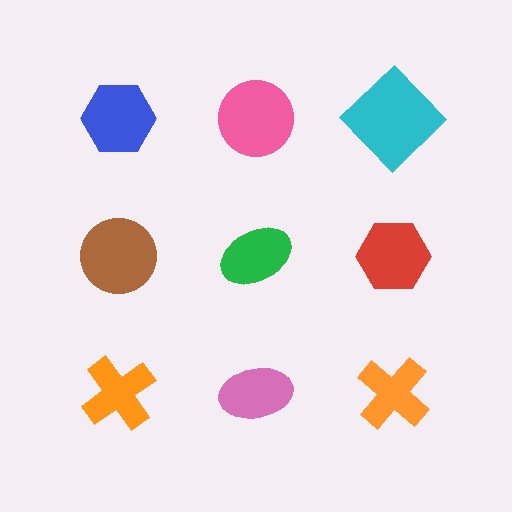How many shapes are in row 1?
3 shapes.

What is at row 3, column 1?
An orange cross.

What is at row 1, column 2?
A pink circle.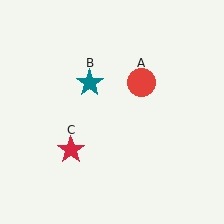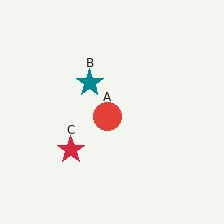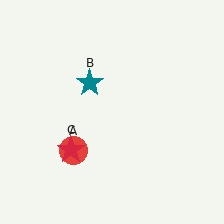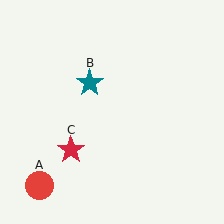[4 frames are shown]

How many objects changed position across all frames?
1 object changed position: red circle (object A).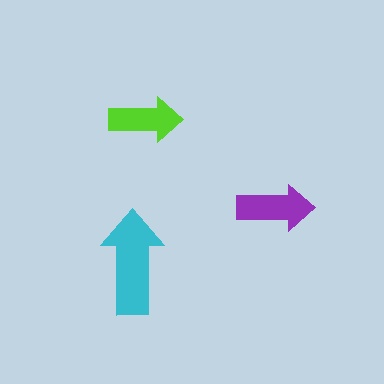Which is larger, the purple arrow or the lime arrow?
The purple one.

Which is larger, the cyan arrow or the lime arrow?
The cyan one.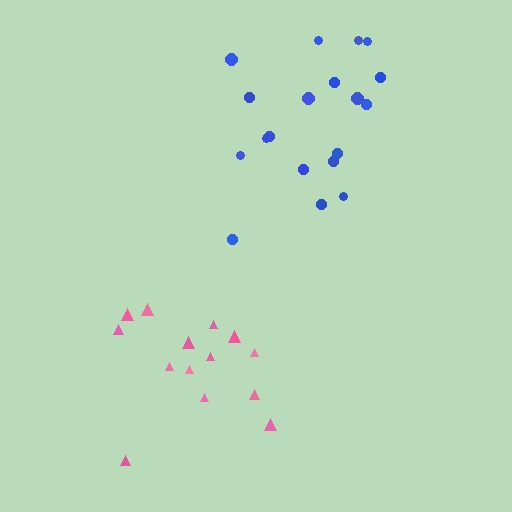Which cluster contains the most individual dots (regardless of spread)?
Blue (19).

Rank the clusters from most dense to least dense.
pink, blue.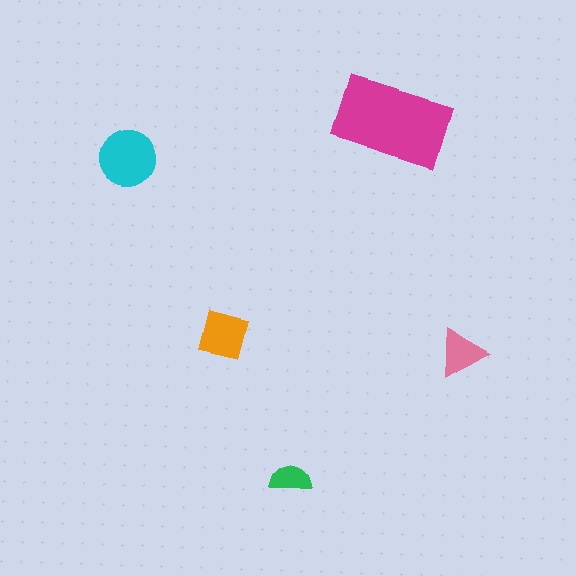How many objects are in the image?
There are 5 objects in the image.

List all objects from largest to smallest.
The magenta rectangle, the cyan circle, the orange square, the pink triangle, the green semicircle.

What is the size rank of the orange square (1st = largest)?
3rd.